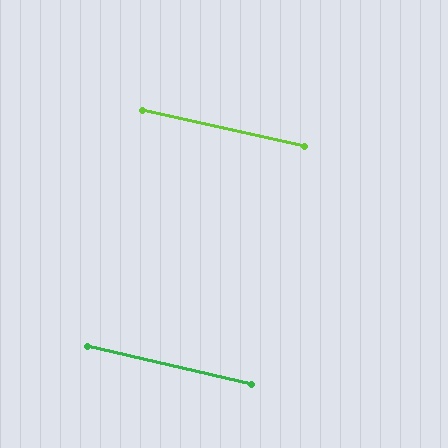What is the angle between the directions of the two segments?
Approximately 1 degree.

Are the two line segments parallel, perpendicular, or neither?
Parallel — their directions differ by only 0.8°.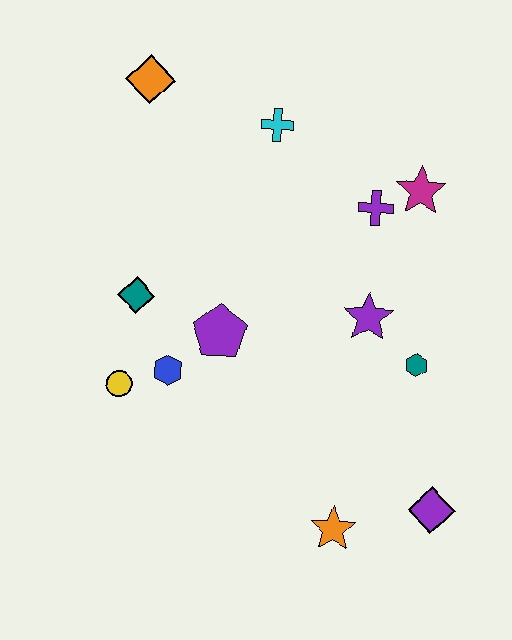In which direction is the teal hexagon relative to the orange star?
The teal hexagon is above the orange star.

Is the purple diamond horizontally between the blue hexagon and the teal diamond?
No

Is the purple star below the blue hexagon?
No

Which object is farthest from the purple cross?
The orange star is farthest from the purple cross.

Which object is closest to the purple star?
The teal hexagon is closest to the purple star.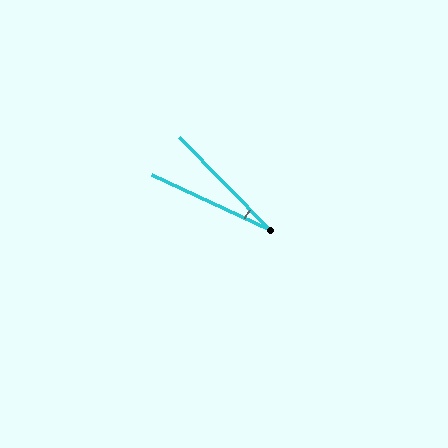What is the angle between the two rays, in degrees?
Approximately 21 degrees.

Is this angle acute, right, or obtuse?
It is acute.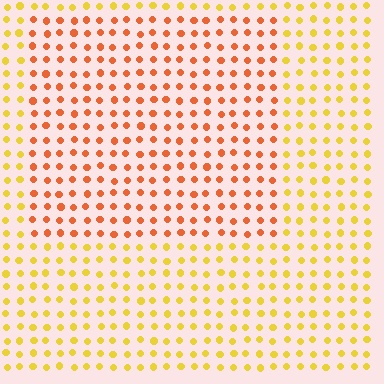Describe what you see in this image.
The image is filled with small yellow elements in a uniform arrangement. A rectangle-shaped region is visible where the elements are tinted to a slightly different hue, forming a subtle color boundary.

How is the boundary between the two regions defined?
The boundary is defined purely by a slight shift in hue (about 37 degrees). Spacing, size, and orientation are identical on both sides.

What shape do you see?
I see a rectangle.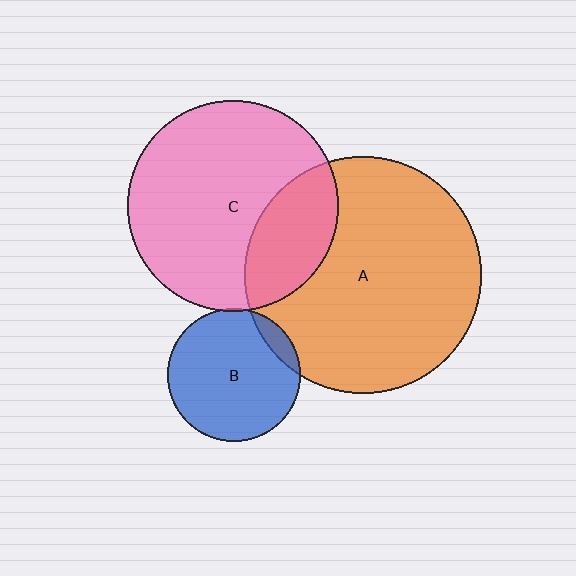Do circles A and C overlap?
Yes.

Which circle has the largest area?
Circle A (orange).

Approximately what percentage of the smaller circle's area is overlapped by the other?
Approximately 25%.